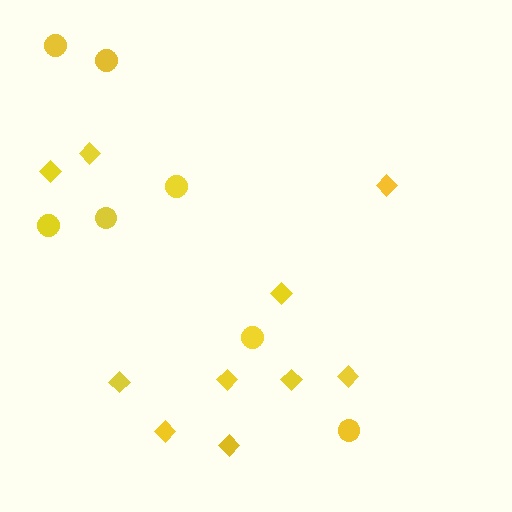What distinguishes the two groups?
There are 2 groups: one group of diamonds (10) and one group of circles (7).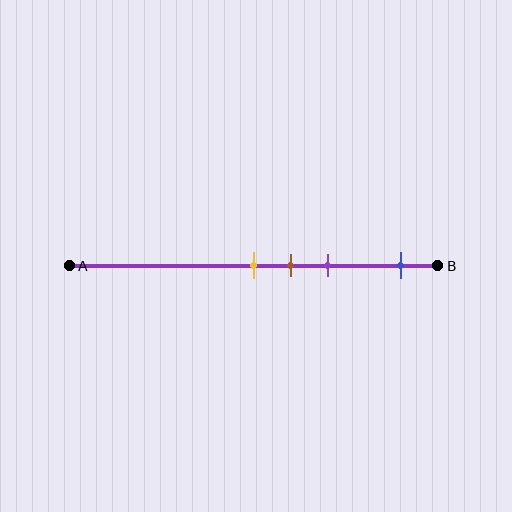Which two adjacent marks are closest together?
The yellow and brown marks are the closest adjacent pair.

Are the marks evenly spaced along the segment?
No, the marks are not evenly spaced.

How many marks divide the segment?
There are 4 marks dividing the segment.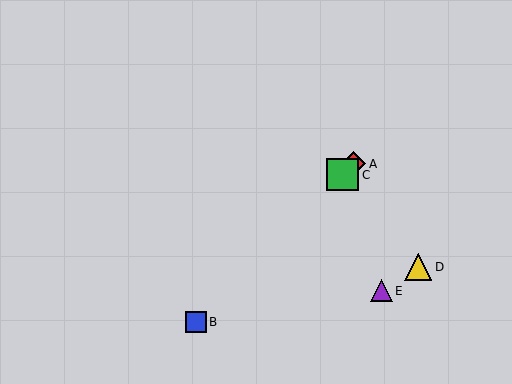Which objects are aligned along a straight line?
Objects A, B, C are aligned along a straight line.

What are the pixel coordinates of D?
Object D is at (418, 267).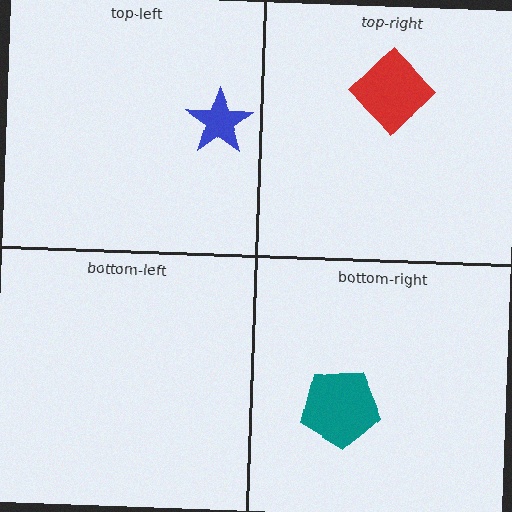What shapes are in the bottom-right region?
The teal pentagon.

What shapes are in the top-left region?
The blue star.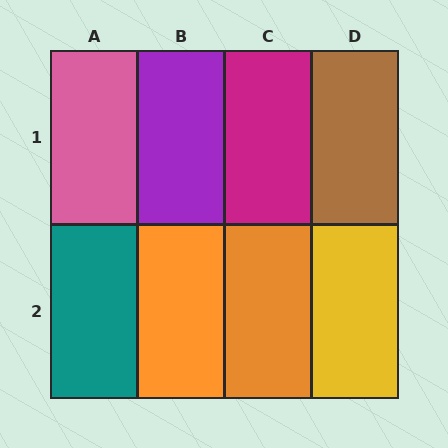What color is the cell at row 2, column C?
Orange.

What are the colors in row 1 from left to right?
Pink, purple, magenta, brown.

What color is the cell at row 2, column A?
Teal.